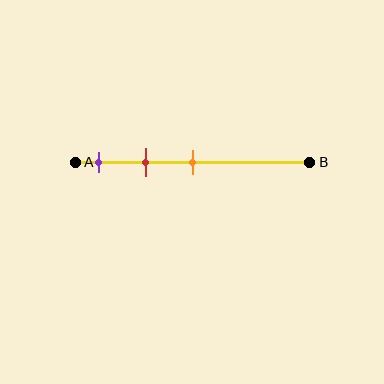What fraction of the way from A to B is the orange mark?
The orange mark is approximately 50% (0.5) of the way from A to B.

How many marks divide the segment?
There are 3 marks dividing the segment.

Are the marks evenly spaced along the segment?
Yes, the marks are approximately evenly spaced.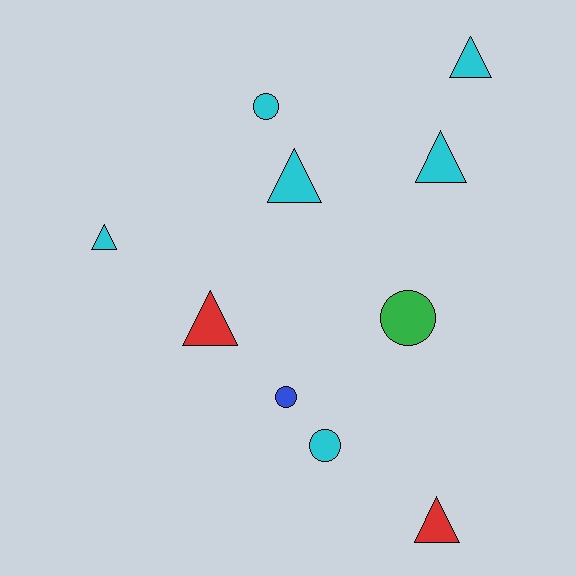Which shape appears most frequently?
Triangle, with 6 objects.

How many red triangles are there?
There are 2 red triangles.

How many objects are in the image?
There are 10 objects.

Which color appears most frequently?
Cyan, with 6 objects.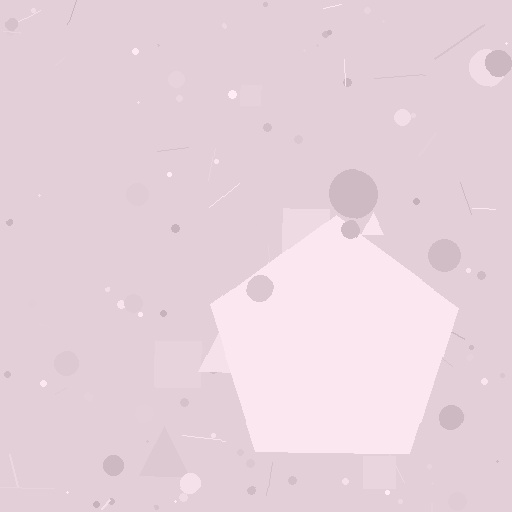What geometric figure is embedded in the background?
A pentagon is embedded in the background.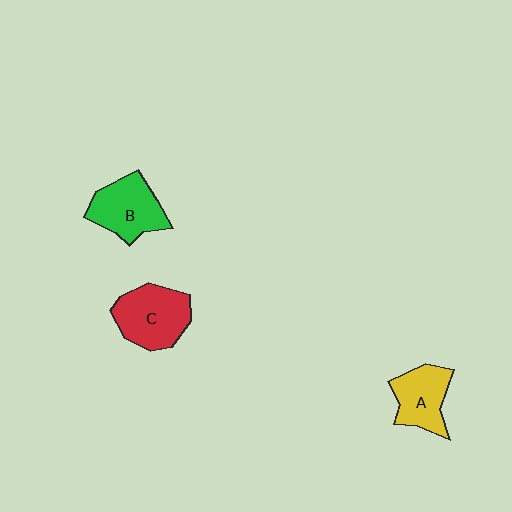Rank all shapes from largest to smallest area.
From largest to smallest: C (red), B (green), A (yellow).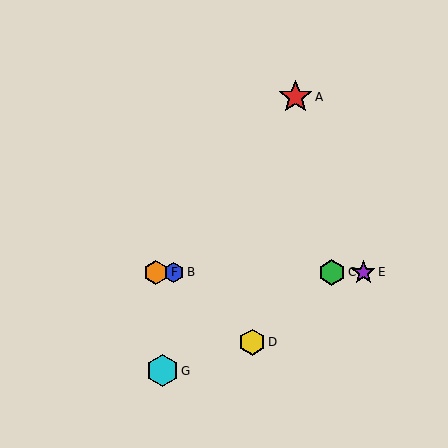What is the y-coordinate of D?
Object D is at y≈342.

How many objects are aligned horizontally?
4 objects (B, C, E, F) are aligned horizontally.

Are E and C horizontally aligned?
Yes, both are at y≈272.